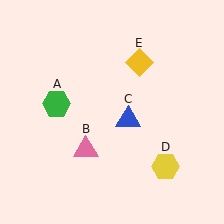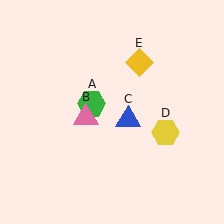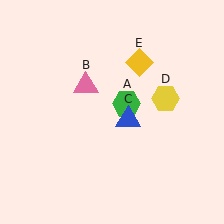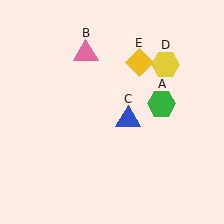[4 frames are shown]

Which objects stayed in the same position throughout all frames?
Blue triangle (object C) and yellow diamond (object E) remained stationary.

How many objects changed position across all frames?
3 objects changed position: green hexagon (object A), pink triangle (object B), yellow hexagon (object D).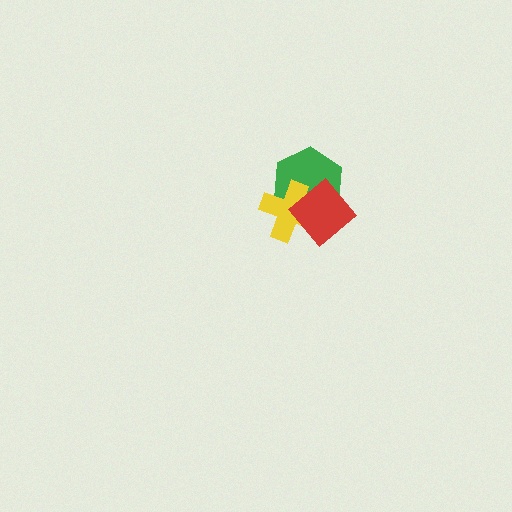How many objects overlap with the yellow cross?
2 objects overlap with the yellow cross.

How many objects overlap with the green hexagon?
2 objects overlap with the green hexagon.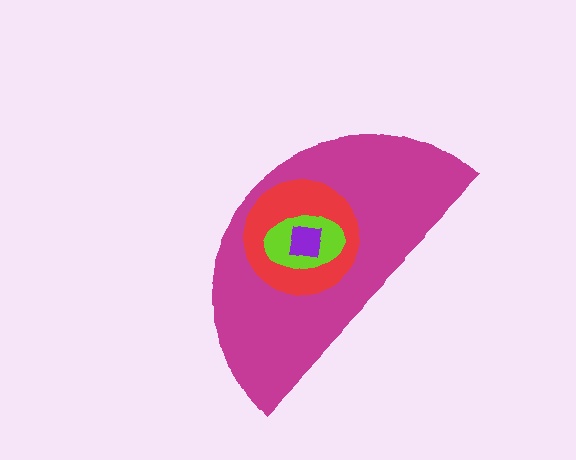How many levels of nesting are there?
4.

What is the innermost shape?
The purple square.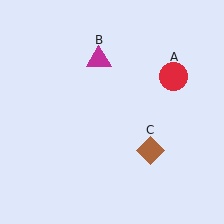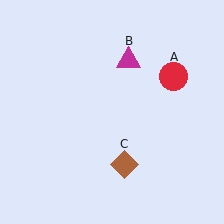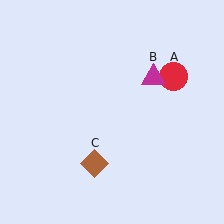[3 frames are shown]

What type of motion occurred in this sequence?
The magenta triangle (object B), brown diamond (object C) rotated clockwise around the center of the scene.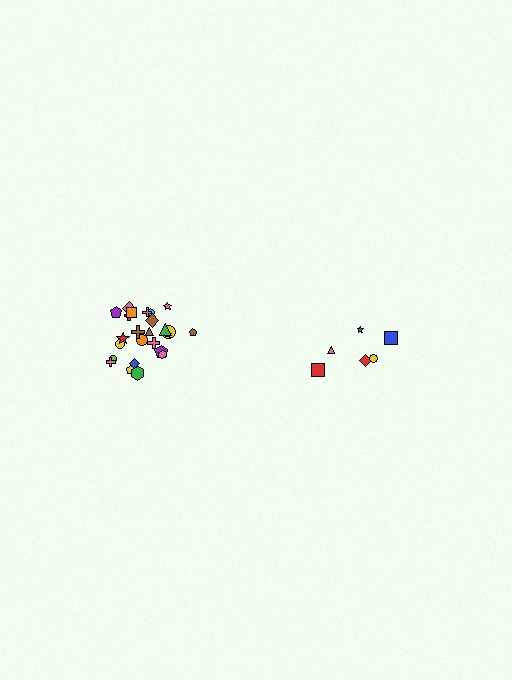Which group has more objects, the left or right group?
The left group.